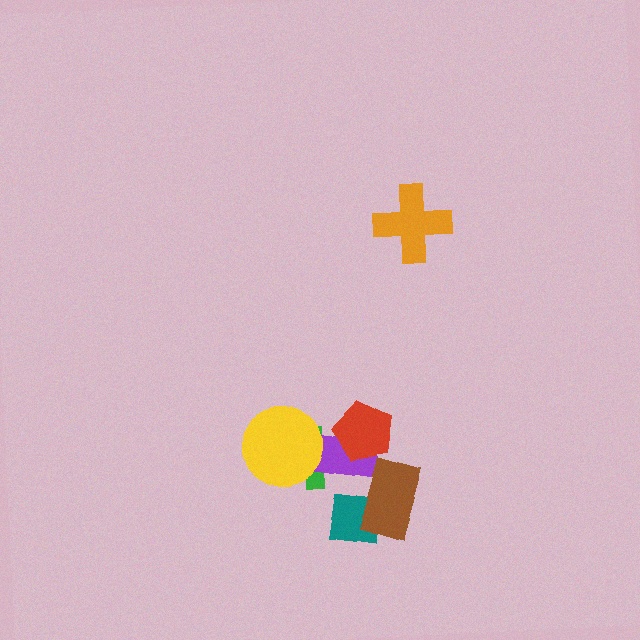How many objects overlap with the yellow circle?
2 objects overlap with the yellow circle.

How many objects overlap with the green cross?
3 objects overlap with the green cross.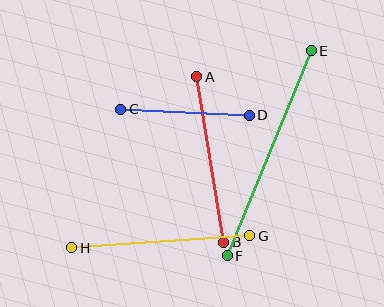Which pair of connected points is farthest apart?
Points E and F are farthest apart.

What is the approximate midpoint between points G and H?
The midpoint is at approximately (161, 242) pixels.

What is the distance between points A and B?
The distance is approximately 168 pixels.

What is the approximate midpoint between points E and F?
The midpoint is at approximately (269, 153) pixels.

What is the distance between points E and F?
The distance is approximately 222 pixels.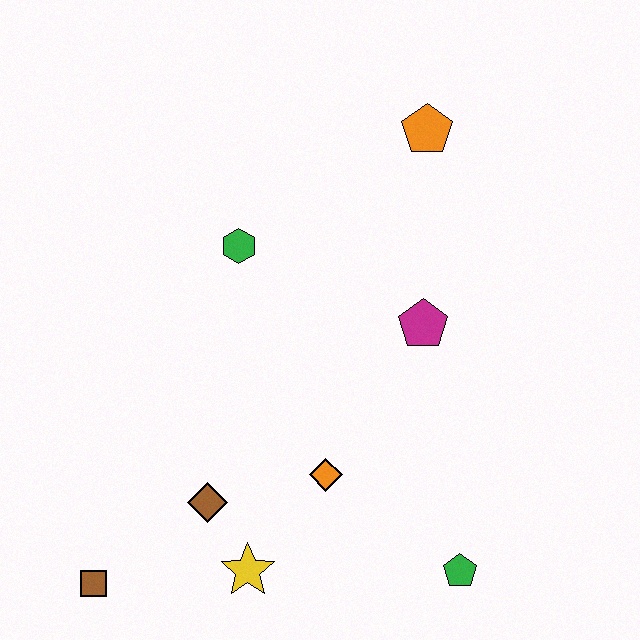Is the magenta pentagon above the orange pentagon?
No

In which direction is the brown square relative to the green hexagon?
The brown square is below the green hexagon.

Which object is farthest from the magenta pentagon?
The brown square is farthest from the magenta pentagon.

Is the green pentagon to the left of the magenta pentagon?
No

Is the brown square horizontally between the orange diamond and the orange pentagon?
No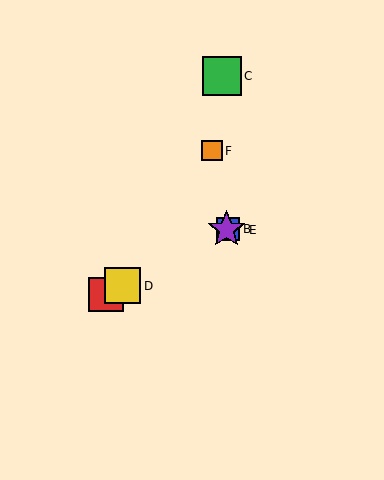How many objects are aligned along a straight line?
4 objects (A, B, D, E) are aligned along a straight line.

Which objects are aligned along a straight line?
Objects A, B, D, E are aligned along a straight line.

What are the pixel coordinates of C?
Object C is at (222, 76).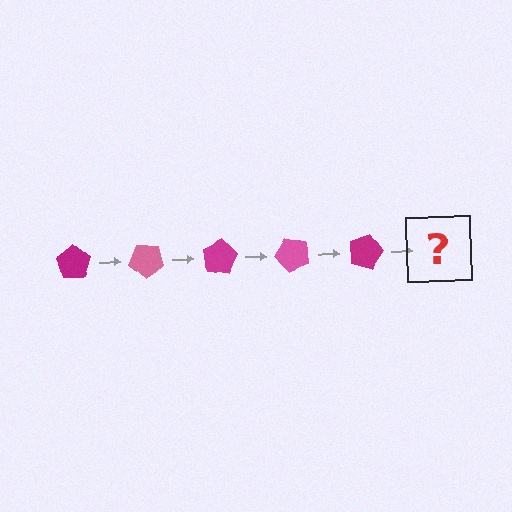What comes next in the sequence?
The next element should be a pink pentagon, rotated 200 degrees from the start.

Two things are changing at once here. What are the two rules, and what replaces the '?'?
The two rules are that it rotates 40 degrees each step and the color cycles through magenta and pink. The '?' should be a pink pentagon, rotated 200 degrees from the start.